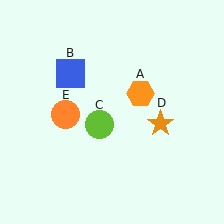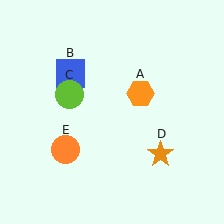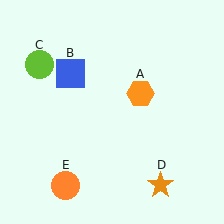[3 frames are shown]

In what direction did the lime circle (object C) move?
The lime circle (object C) moved up and to the left.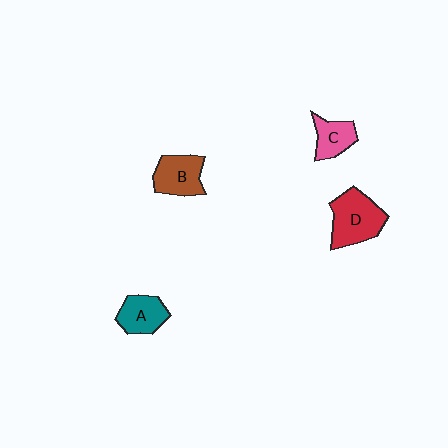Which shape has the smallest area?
Shape C (pink).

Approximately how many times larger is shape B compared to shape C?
Approximately 1.3 times.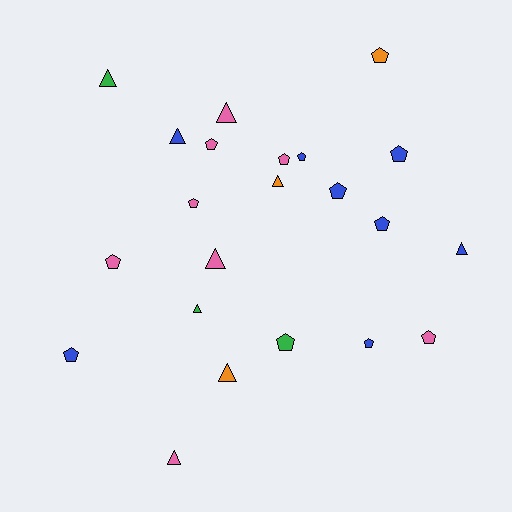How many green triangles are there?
There are 2 green triangles.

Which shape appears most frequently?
Pentagon, with 13 objects.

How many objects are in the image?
There are 22 objects.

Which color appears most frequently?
Pink, with 8 objects.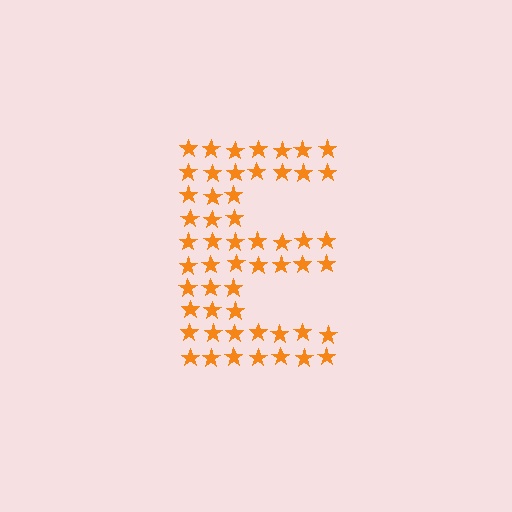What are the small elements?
The small elements are stars.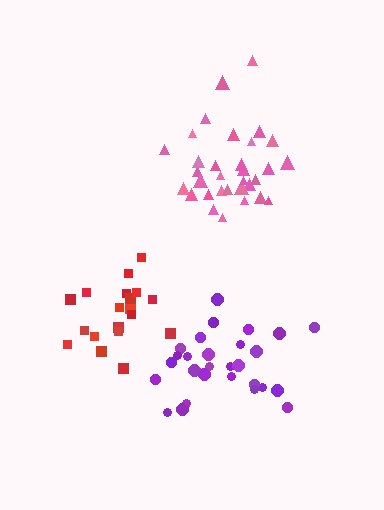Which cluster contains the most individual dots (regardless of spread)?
Pink (32).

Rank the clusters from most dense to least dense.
pink, purple, red.